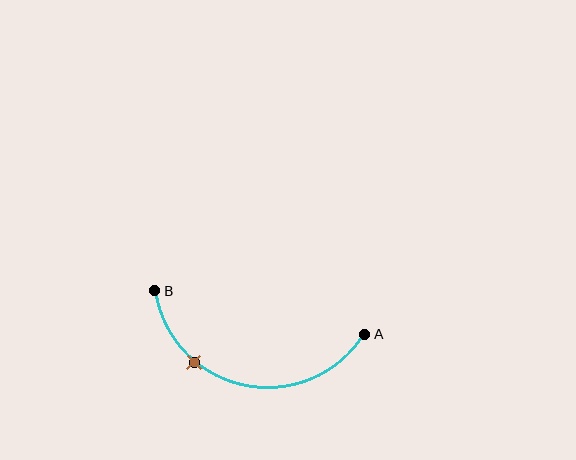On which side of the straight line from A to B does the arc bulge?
The arc bulges below the straight line connecting A and B.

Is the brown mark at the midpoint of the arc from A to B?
No. The brown mark lies on the arc but is closer to endpoint B. The arc midpoint would be at the point on the curve equidistant along the arc from both A and B.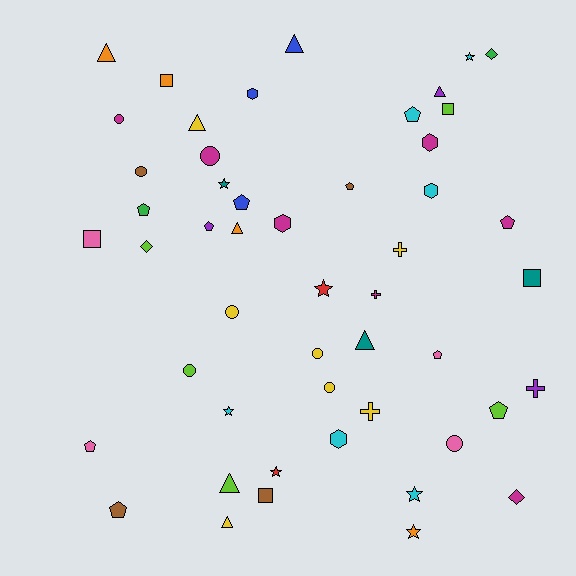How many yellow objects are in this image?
There are 7 yellow objects.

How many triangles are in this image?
There are 8 triangles.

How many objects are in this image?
There are 50 objects.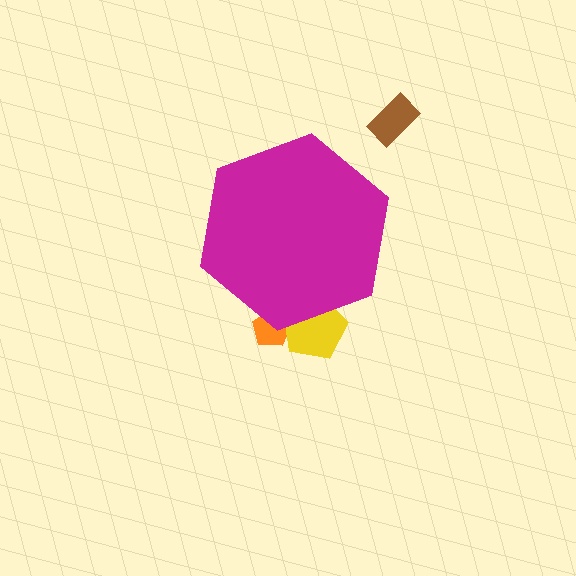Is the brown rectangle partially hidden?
No, the brown rectangle is fully visible.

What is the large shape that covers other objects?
A magenta hexagon.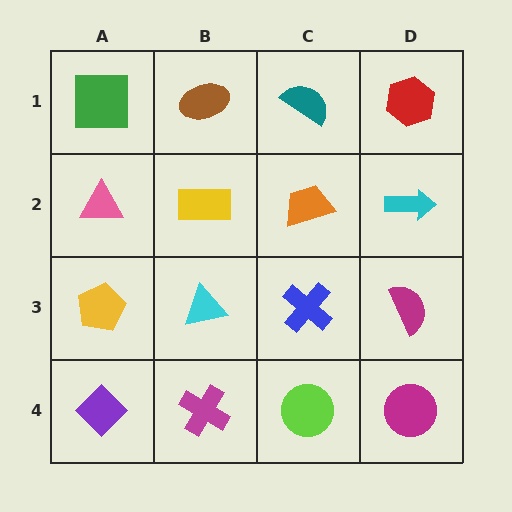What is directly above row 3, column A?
A pink triangle.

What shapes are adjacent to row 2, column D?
A red hexagon (row 1, column D), a magenta semicircle (row 3, column D), an orange trapezoid (row 2, column C).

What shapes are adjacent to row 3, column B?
A yellow rectangle (row 2, column B), a magenta cross (row 4, column B), a yellow pentagon (row 3, column A), a blue cross (row 3, column C).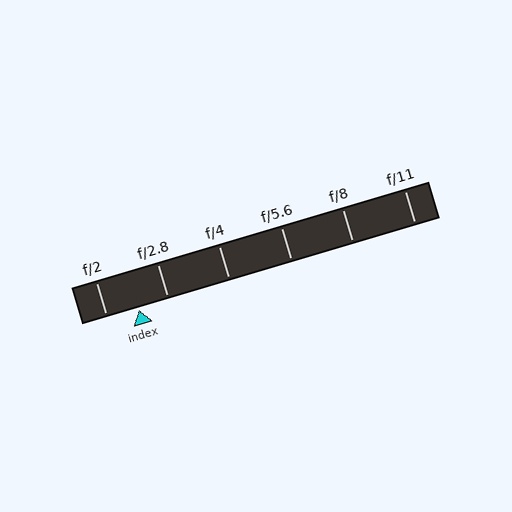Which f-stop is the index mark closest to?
The index mark is closest to f/2.8.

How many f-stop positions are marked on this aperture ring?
There are 6 f-stop positions marked.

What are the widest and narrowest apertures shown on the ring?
The widest aperture shown is f/2 and the narrowest is f/11.